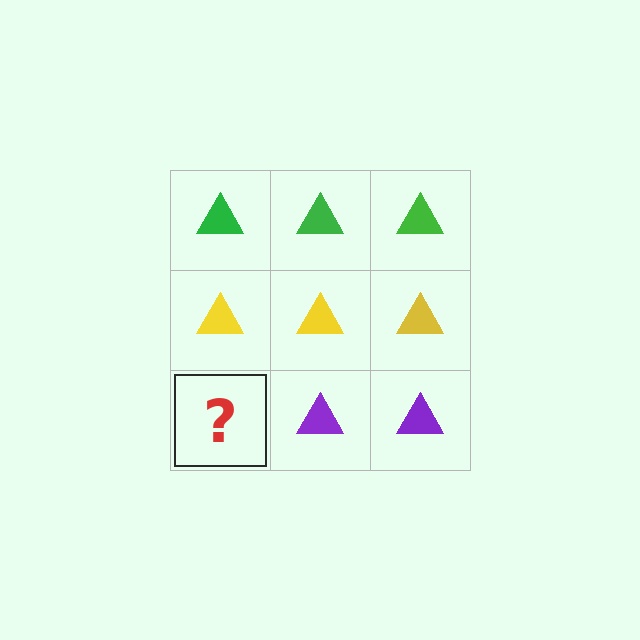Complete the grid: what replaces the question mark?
The question mark should be replaced with a purple triangle.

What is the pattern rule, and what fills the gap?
The rule is that each row has a consistent color. The gap should be filled with a purple triangle.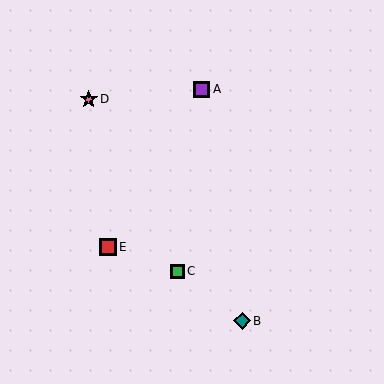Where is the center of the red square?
The center of the red square is at (108, 247).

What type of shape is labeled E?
Shape E is a red square.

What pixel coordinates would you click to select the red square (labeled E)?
Click at (108, 247) to select the red square E.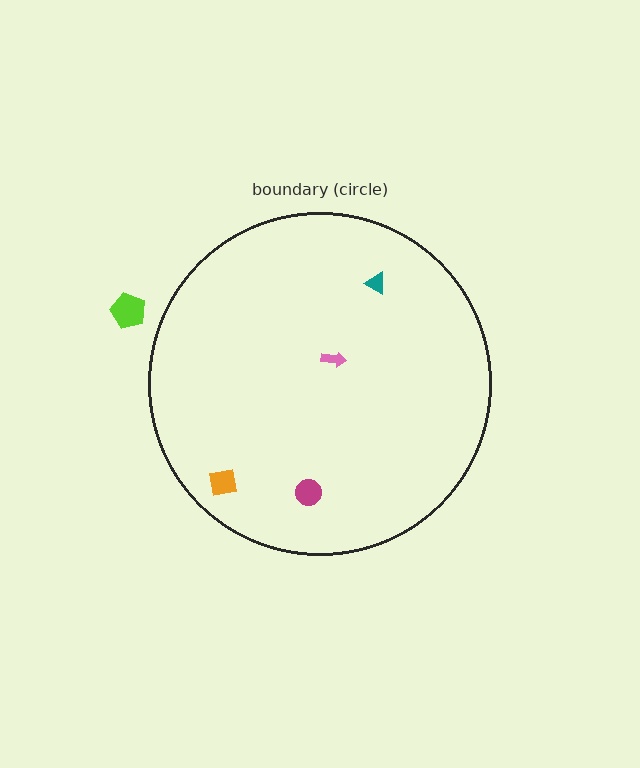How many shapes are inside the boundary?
4 inside, 1 outside.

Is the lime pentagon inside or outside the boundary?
Outside.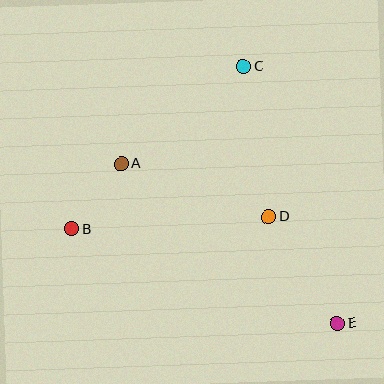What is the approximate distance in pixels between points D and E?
The distance between D and E is approximately 127 pixels.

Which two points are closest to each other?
Points A and B are closest to each other.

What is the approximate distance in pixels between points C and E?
The distance between C and E is approximately 274 pixels.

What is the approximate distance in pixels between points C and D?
The distance between C and D is approximately 152 pixels.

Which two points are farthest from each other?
Points B and E are farthest from each other.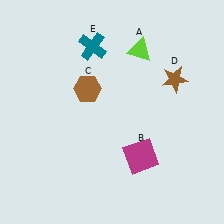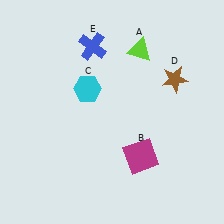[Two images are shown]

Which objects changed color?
C changed from brown to cyan. E changed from teal to blue.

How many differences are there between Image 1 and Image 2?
There are 2 differences between the two images.